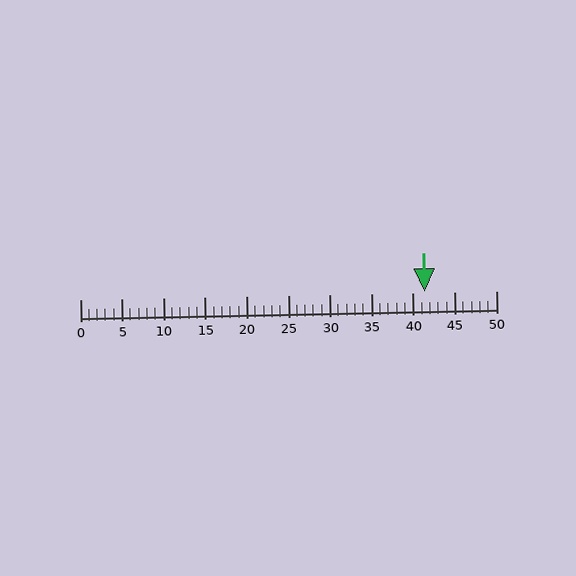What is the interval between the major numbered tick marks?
The major tick marks are spaced 5 units apart.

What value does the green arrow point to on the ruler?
The green arrow points to approximately 41.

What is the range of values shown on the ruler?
The ruler shows values from 0 to 50.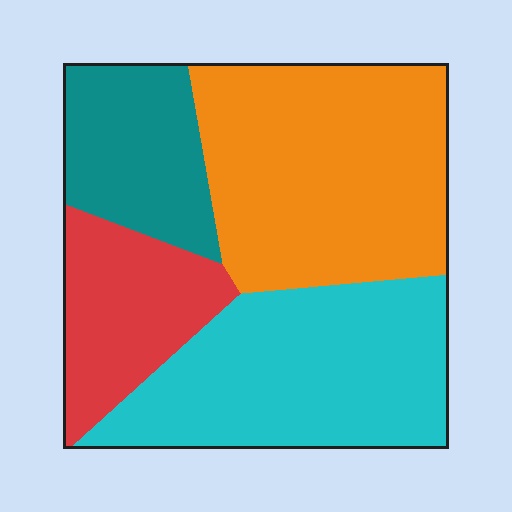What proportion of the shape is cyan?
Cyan takes up between a sixth and a third of the shape.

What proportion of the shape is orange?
Orange covers roughly 35% of the shape.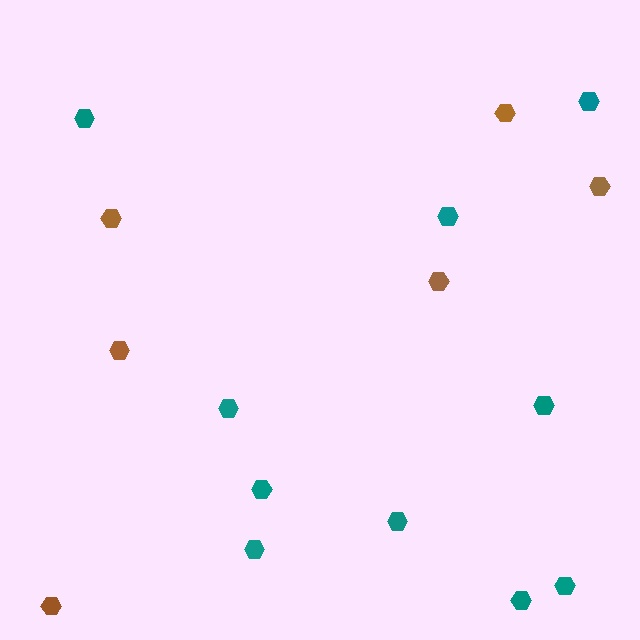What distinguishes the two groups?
There are 2 groups: one group of teal hexagons (10) and one group of brown hexagons (6).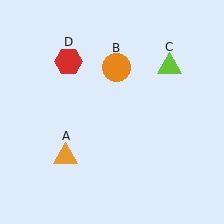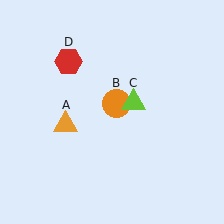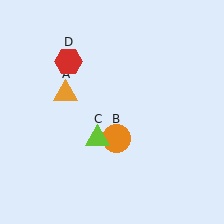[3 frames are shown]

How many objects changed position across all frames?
3 objects changed position: orange triangle (object A), orange circle (object B), lime triangle (object C).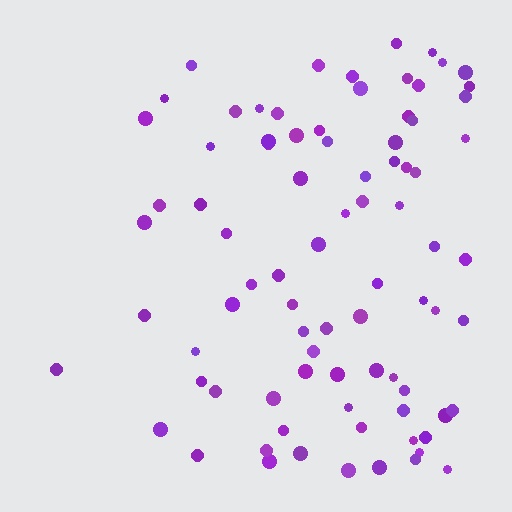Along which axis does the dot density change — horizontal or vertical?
Horizontal.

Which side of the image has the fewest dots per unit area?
The left.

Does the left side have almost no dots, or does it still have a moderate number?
Still a moderate number, just noticeably fewer than the right.